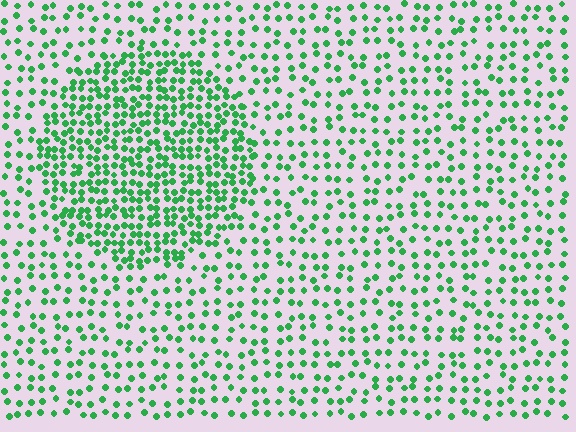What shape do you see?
I see a circle.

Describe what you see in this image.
The image contains small green elements arranged at two different densities. A circle-shaped region is visible where the elements are more densely packed than the surrounding area.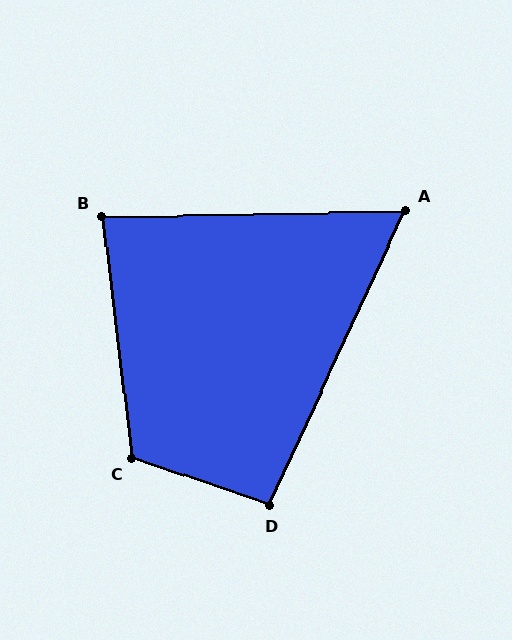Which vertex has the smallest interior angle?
A, at approximately 64 degrees.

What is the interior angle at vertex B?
Approximately 84 degrees (acute).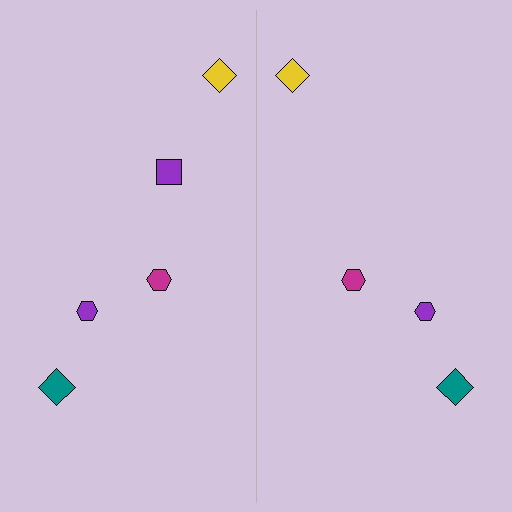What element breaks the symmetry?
A purple square is missing from the right side.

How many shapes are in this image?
There are 9 shapes in this image.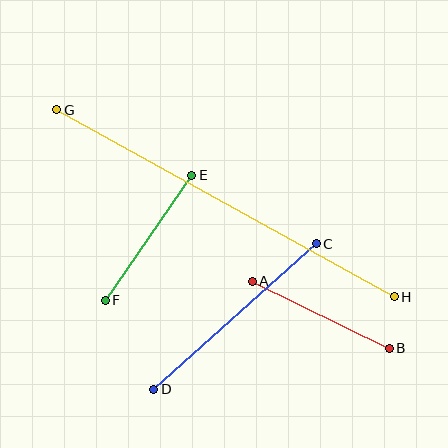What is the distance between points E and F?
The distance is approximately 152 pixels.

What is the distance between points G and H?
The distance is approximately 386 pixels.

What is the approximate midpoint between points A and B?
The midpoint is at approximately (321, 315) pixels.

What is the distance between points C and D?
The distance is approximately 218 pixels.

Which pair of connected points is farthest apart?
Points G and H are farthest apart.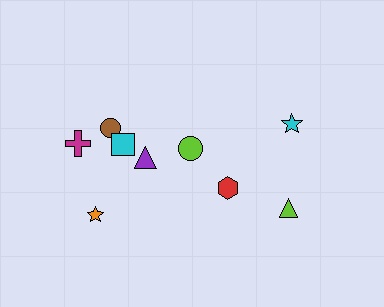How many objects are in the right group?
There are 3 objects.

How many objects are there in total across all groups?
There are 9 objects.